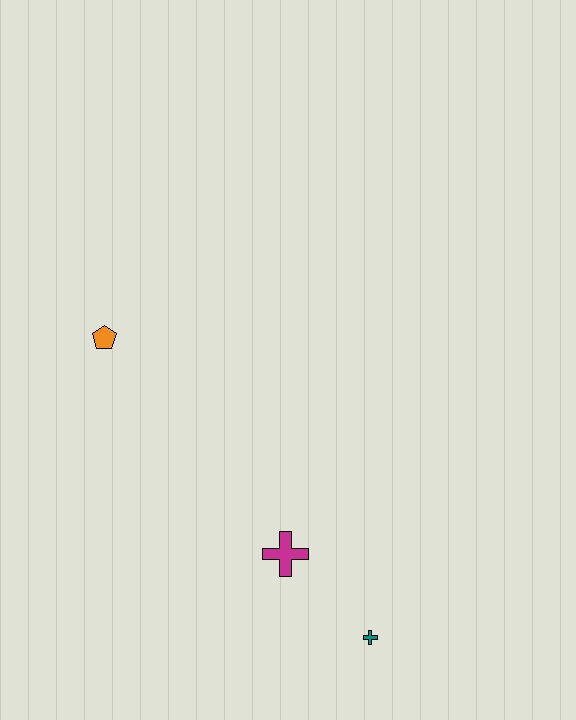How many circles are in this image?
There are no circles.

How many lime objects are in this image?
There are no lime objects.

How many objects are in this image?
There are 3 objects.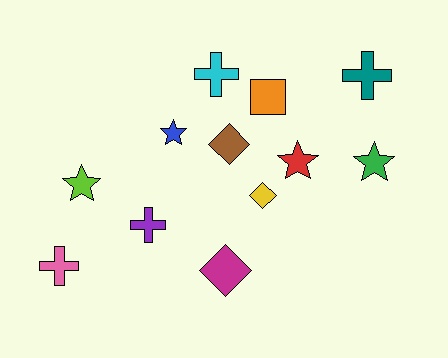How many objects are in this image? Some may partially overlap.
There are 12 objects.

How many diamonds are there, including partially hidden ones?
There are 3 diamonds.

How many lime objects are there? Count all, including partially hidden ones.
There is 1 lime object.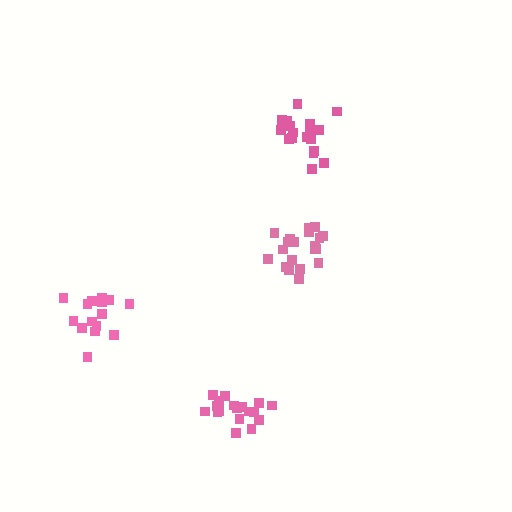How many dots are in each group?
Group 1: 15 dots, Group 2: 20 dots, Group 3: 18 dots, Group 4: 18 dots (71 total).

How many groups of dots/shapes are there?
There are 4 groups.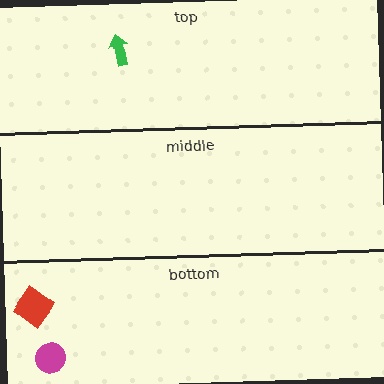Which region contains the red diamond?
The bottom region.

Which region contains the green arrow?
The top region.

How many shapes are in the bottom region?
2.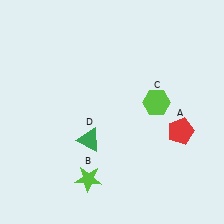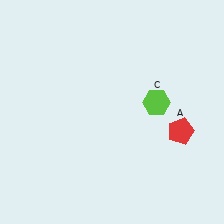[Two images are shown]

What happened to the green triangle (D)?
The green triangle (D) was removed in Image 2. It was in the bottom-left area of Image 1.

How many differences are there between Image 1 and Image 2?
There are 2 differences between the two images.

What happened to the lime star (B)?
The lime star (B) was removed in Image 2. It was in the bottom-left area of Image 1.